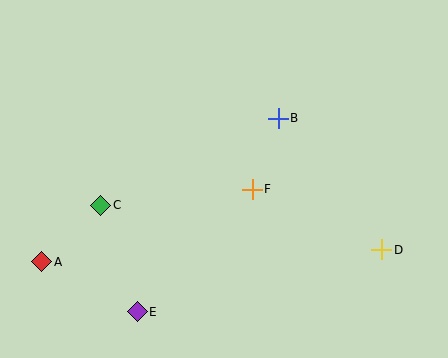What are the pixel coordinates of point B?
Point B is at (278, 118).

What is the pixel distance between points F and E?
The distance between F and E is 168 pixels.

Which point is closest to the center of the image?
Point F at (252, 189) is closest to the center.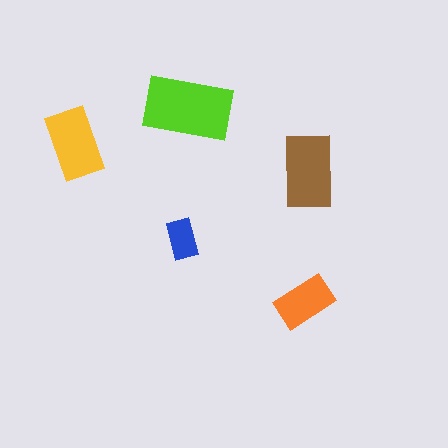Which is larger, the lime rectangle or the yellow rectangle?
The lime one.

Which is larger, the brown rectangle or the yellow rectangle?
The brown one.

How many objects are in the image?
There are 5 objects in the image.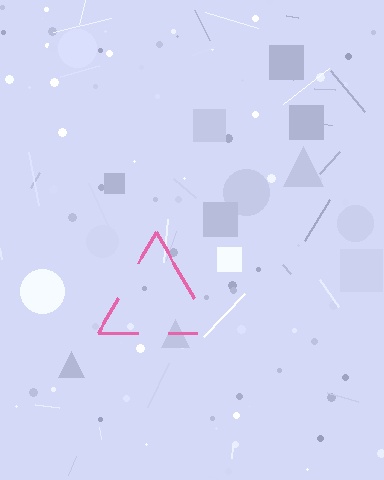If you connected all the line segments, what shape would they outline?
They would outline a triangle.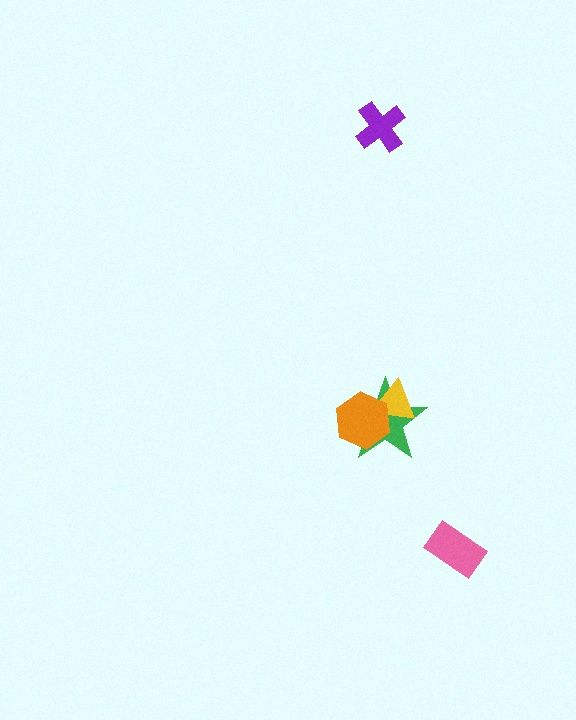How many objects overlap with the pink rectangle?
0 objects overlap with the pink rectangle.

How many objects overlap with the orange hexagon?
2 objects overlap with the orange hexagon.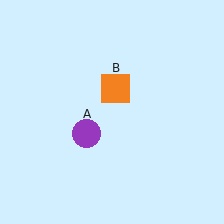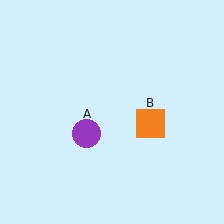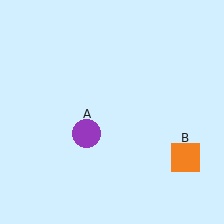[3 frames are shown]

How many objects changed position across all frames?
1 object changed position: orange square (object B).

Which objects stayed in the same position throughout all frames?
Purple circle (object A) remained stationary.